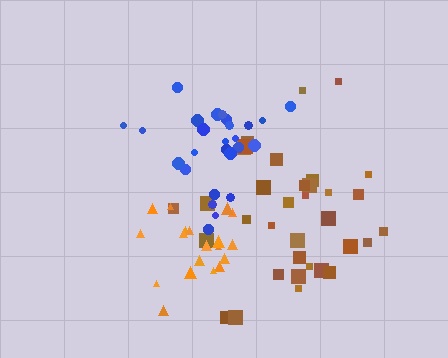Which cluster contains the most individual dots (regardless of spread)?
Brown (34).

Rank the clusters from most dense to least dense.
orange, blue, brown.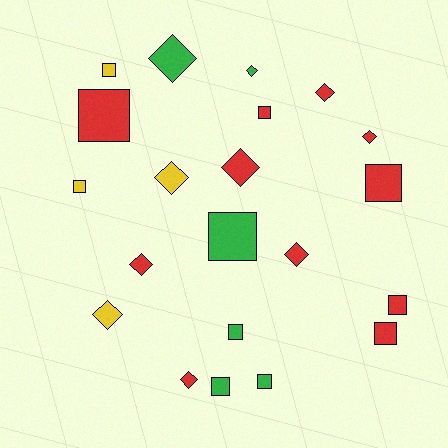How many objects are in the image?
There are 21 objects.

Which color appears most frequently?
Red, with 11 objects.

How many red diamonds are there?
There are 6 red diamonds.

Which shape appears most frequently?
Square, with 11 objects.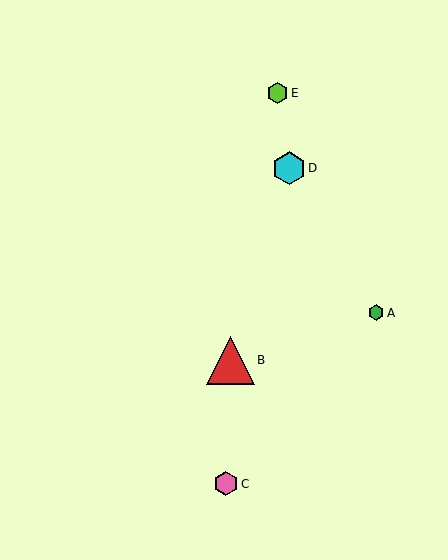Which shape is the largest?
The red triangle (labeled B) is the largest.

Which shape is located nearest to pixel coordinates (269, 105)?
The lime hexagon (labeled E) at (278, 93) is nearest to that location.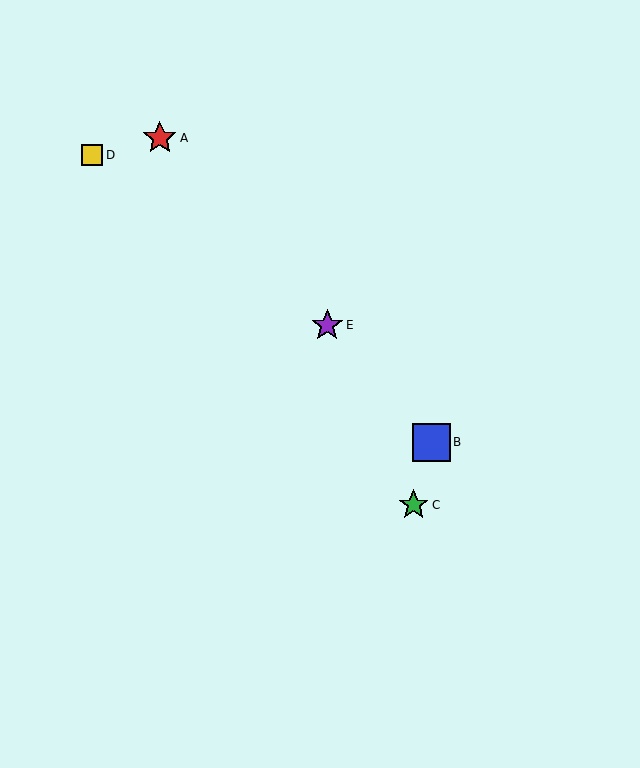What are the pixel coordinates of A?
Object A is at (160, 138).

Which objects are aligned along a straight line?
Objects A, B, E are aligned along a straight line.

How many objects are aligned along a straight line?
3 objects (A, B, E) are aligned along a straight line.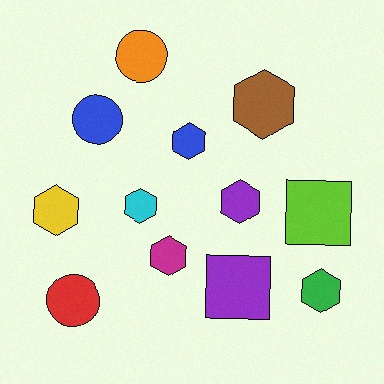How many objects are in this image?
There are 12 objects.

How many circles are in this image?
There are 3 circles.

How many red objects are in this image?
There is 1 red object.